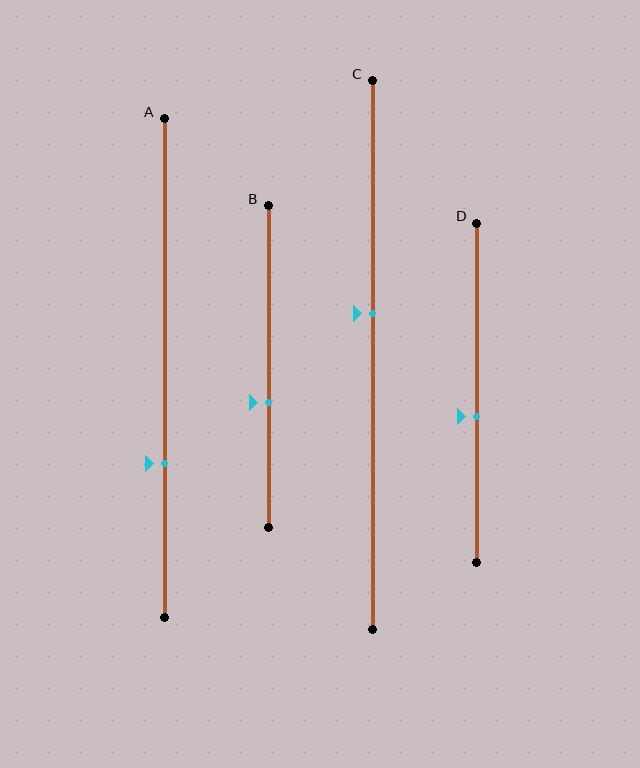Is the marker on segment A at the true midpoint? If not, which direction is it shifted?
No, the marker on segment A is shifted downward by about 19% of the segment length.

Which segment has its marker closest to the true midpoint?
Segment D has its marker closest to the true midpoint.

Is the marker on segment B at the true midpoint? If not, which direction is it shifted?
No, the marker on segment B is shifted downward by about 11% of the segment length.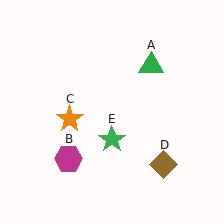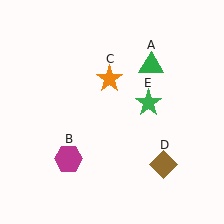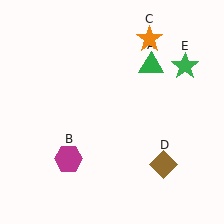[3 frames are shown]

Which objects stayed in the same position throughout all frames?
Green triangle (object A) and magenta hexagon (object B) and brown diamond (object D) remained stationary.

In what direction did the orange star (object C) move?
The orange star (object C) moved up and to the right.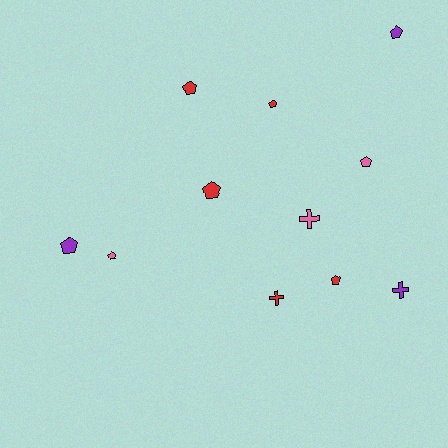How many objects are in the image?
There are 11 objects.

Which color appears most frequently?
Red, with 5 objects.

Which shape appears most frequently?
Pentagon, with 8 objects.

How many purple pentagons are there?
There are 2 purple pentagons.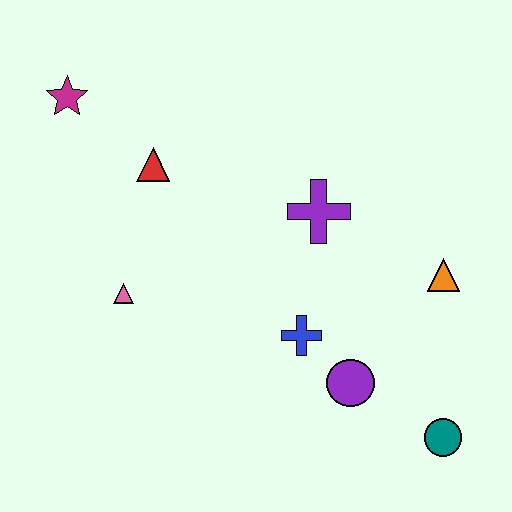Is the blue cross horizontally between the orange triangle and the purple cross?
No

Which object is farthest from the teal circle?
The magenta star is farthest from the teal circle.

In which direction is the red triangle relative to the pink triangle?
The red triangle is above the pink triangle.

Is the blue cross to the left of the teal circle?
Yes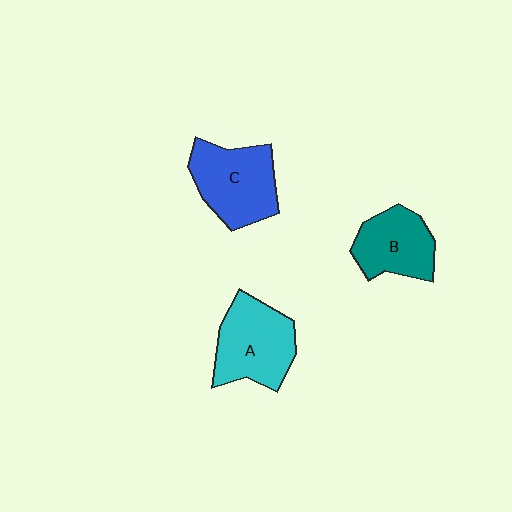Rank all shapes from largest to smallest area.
From largest to smallest: C (blue), A (cyan), B (teal).